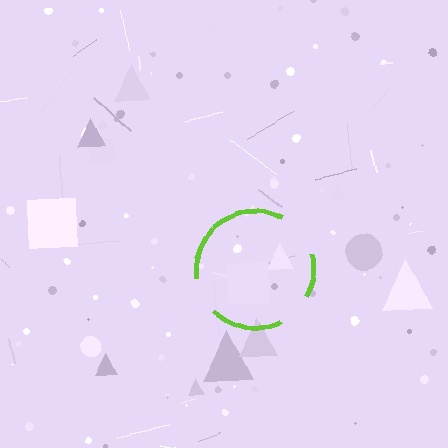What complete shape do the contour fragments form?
The contour fragments form a circle.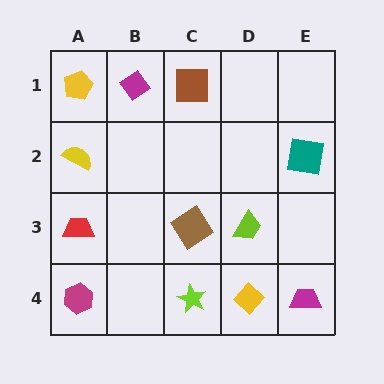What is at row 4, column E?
A magenta trapezoid.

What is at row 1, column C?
A brown square.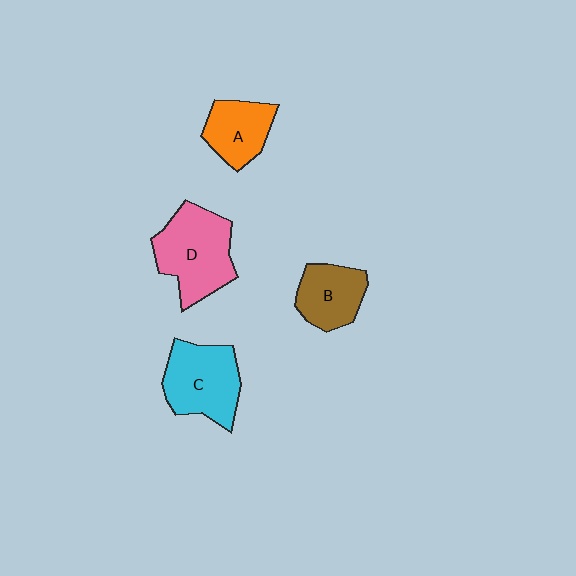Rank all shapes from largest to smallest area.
From largest to smallest: D (pink), C (cyan), B (brown), A (orange).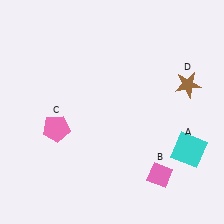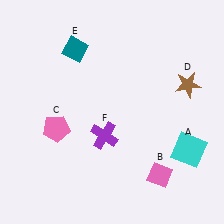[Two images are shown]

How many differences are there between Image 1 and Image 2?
There are 2 differences between the two images.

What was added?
A teal diamond (E), a purple cross (F) were added in Image 2.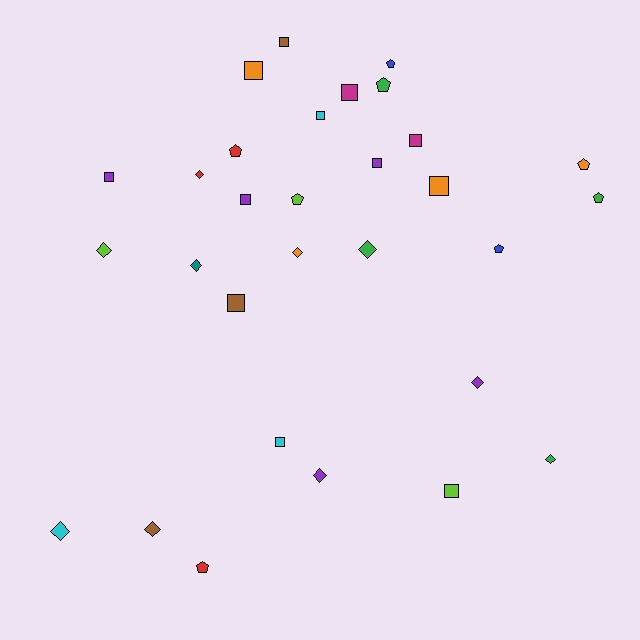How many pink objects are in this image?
There are no pink objects.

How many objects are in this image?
There are 30 objects.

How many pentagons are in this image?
There are 8 pentagons.